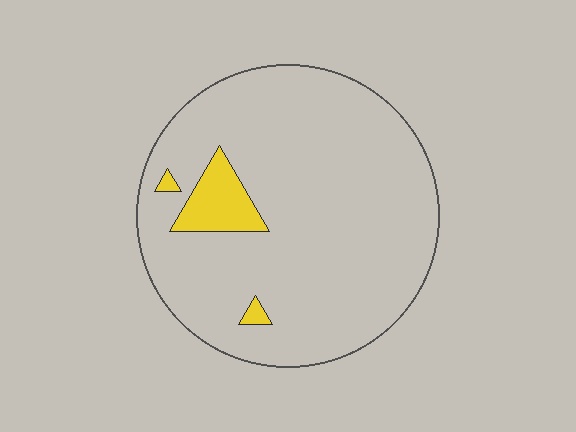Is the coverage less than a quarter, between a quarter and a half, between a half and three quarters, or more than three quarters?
Less than a quarter.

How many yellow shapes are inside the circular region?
3.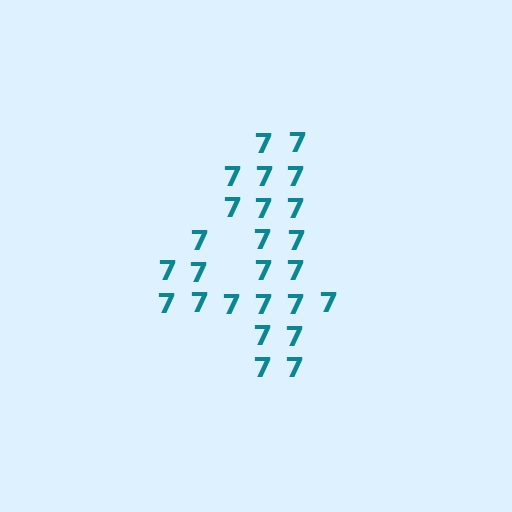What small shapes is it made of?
It is made of small digit 7's.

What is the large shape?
The large shape is the digit 4.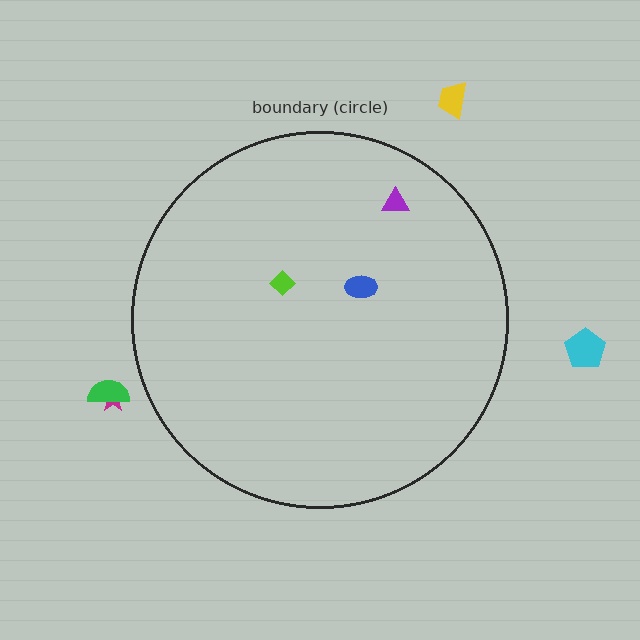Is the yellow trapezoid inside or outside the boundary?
Outside.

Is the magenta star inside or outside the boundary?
Outside.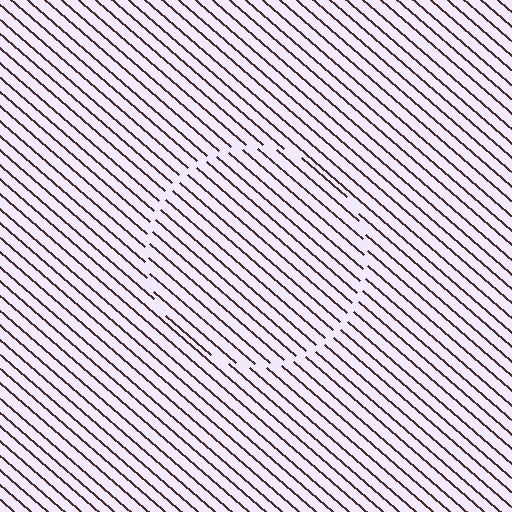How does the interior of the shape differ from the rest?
The interior of the shape contains the same grating, shifted by half a period — the contour is defined by the phase discontinuity where line-ends from the inner and outer gratings abut.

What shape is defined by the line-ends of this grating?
An illusory circle. The interior of the shape contains the same grating, shifted by half a period — the contour is defined by the phase discontinuity where line-ends from the inner and outer gratings abut.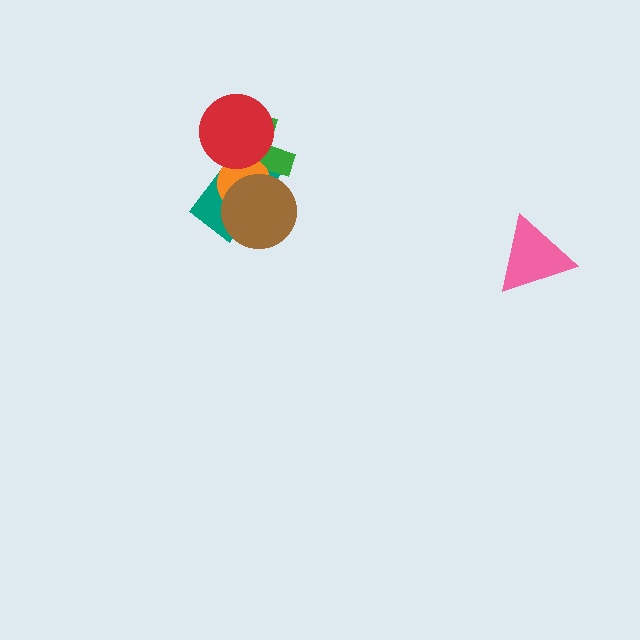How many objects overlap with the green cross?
4 objects overlap with the green cross.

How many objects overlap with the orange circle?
4 objects overlap with the orange circle.